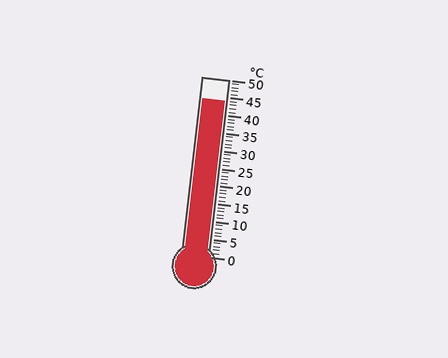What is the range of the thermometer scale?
The thermometer scale ranges from 0°C to 50°C.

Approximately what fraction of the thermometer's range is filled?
The thermometer is filled to approximately 90% of its range.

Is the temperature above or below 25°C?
The temperature is above 25°C.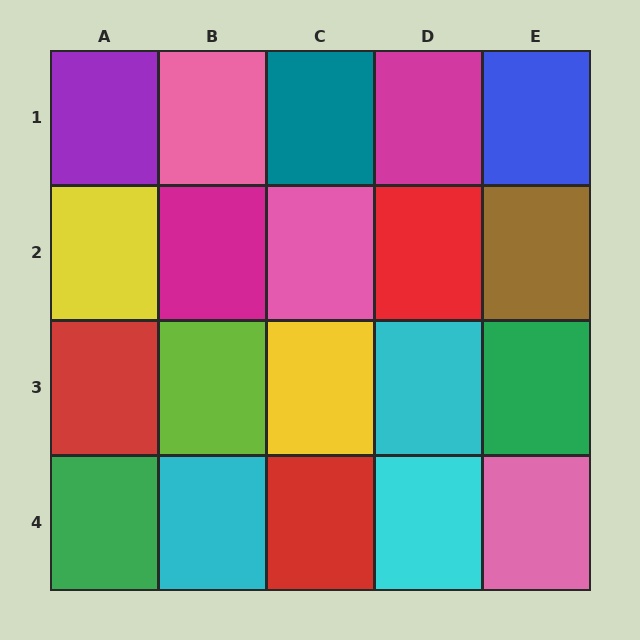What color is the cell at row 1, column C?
Teal.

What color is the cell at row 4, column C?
Red.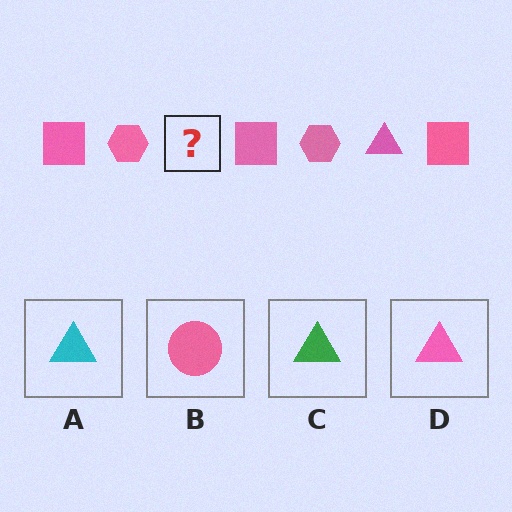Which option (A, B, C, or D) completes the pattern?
D.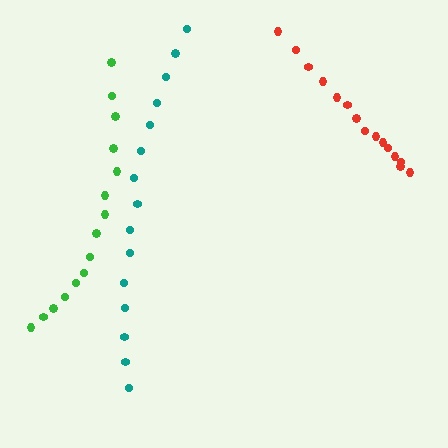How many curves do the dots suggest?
There are 3 distinct paths.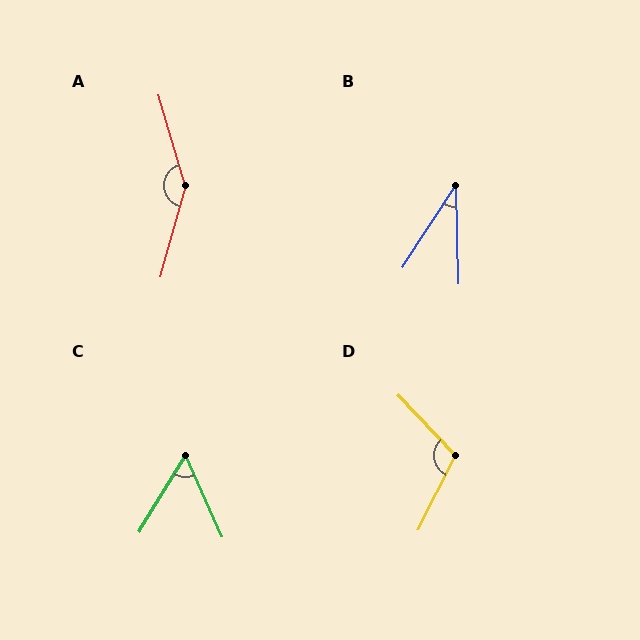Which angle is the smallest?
B, at approximately 35 degrees.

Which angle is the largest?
A, at approximately 148 degrees.